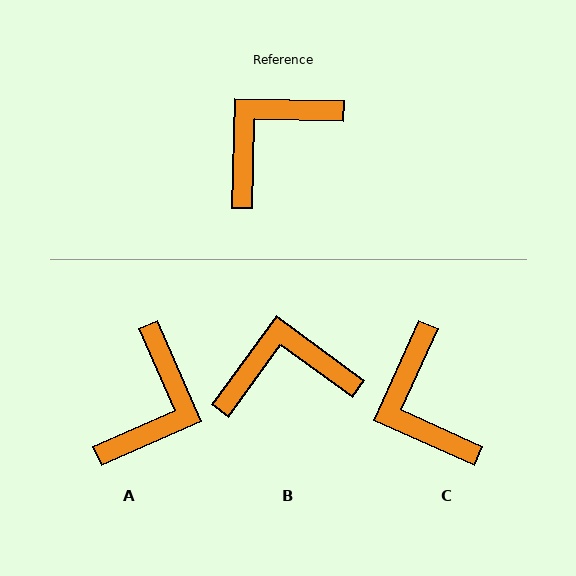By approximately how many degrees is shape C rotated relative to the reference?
Approximately 67 degrees counter-clockwise.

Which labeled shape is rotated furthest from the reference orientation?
A, about 155 degrees away.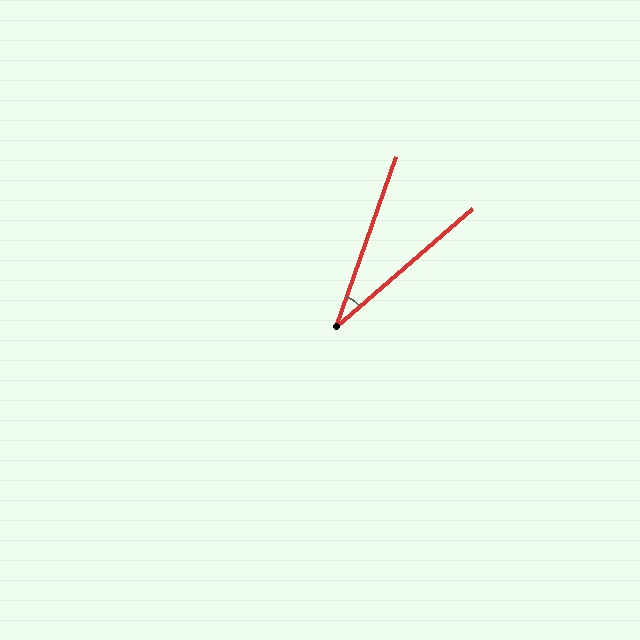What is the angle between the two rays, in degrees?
Approximately 30 degrees.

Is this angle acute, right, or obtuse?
It is acute.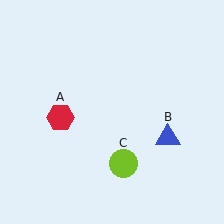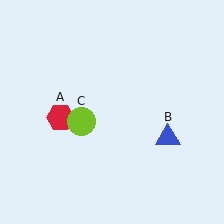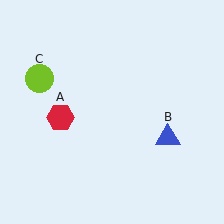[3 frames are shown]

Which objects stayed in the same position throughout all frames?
Red hexagon (object A) and blue triangle (object B) remained stationary.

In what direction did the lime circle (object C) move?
The lime circle (object C) moved up and to the left.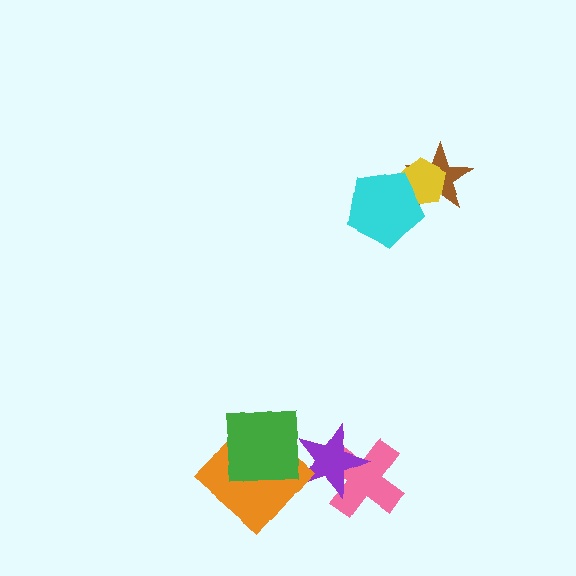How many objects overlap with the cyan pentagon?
2 objects overlap with the cyan pentagon.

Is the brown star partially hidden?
Yes, it is partially covered by another shape.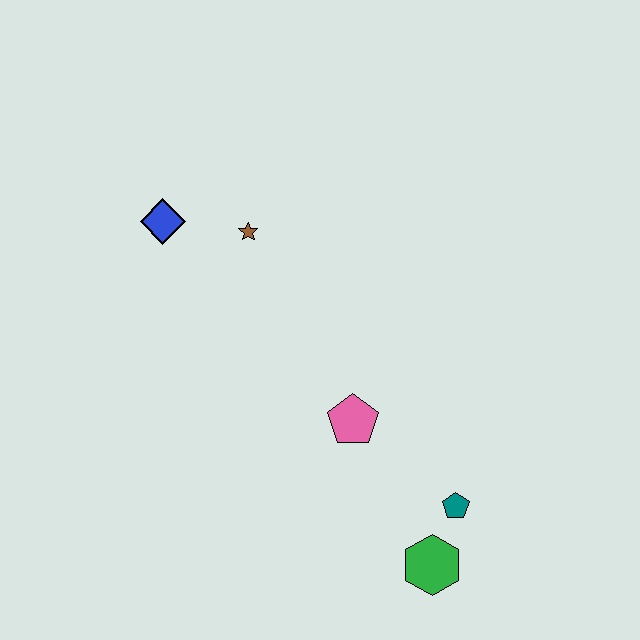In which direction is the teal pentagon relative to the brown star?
The teal pentagon is below the brown star.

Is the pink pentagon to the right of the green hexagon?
No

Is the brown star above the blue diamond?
No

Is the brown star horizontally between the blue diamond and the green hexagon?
Yes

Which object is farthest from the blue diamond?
The green hexagon is farthest from the blue diamond.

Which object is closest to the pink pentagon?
The teal pentagon is closest to the pink pentagon.